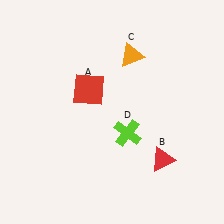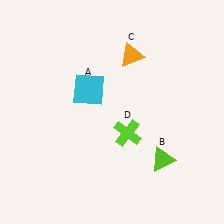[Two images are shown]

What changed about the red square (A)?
In Image 1, A is red. In Image 2, it changed to cyan.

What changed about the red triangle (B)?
In Image 1, B is red. In Image 2, it changed to lime.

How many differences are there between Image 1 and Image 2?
There are 2 differences between the two images.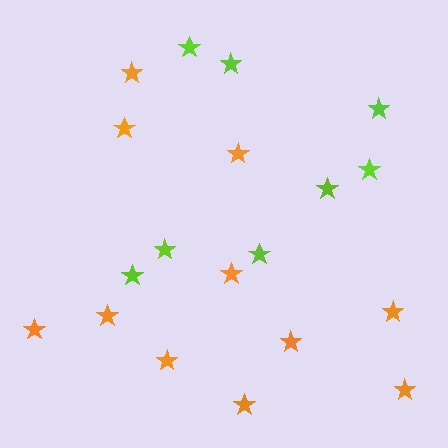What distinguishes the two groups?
There are 2 groups: one group of lime stars (8) and one group of orange stars (11).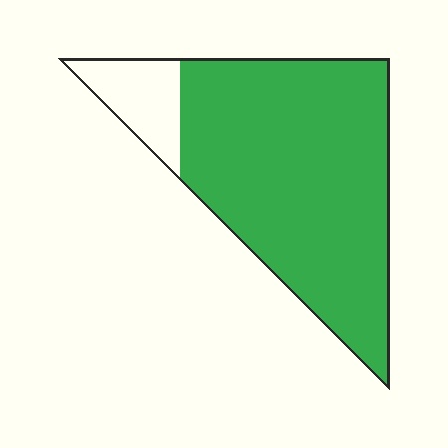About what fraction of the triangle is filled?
About seven eighths (7/8).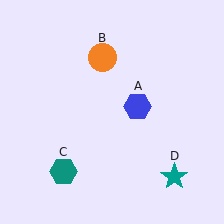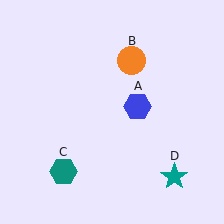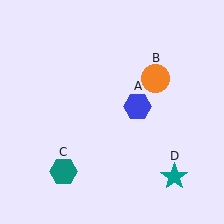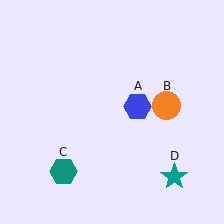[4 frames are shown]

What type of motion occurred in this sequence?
The orange circle (object B) rotated clockwise around the center of the scene.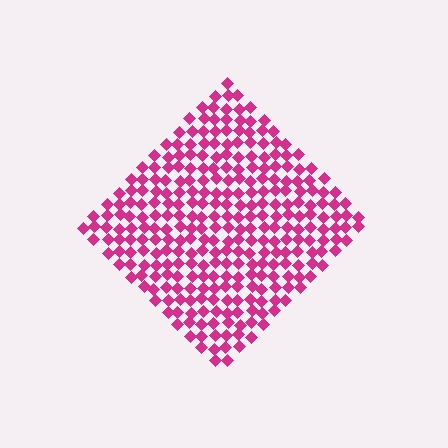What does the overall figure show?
The overall figure shows a diamond.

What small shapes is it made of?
It is made of small diamonds.